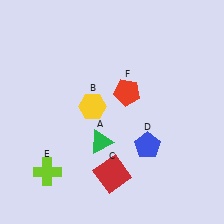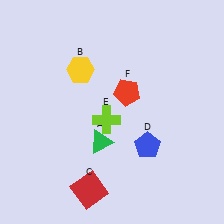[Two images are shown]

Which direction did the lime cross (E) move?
The lime cross (E) moved right.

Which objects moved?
The objects that moved are: the yellow hexagon (B), the red square (C), the lime cross (E).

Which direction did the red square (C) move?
The red square (C) moved left.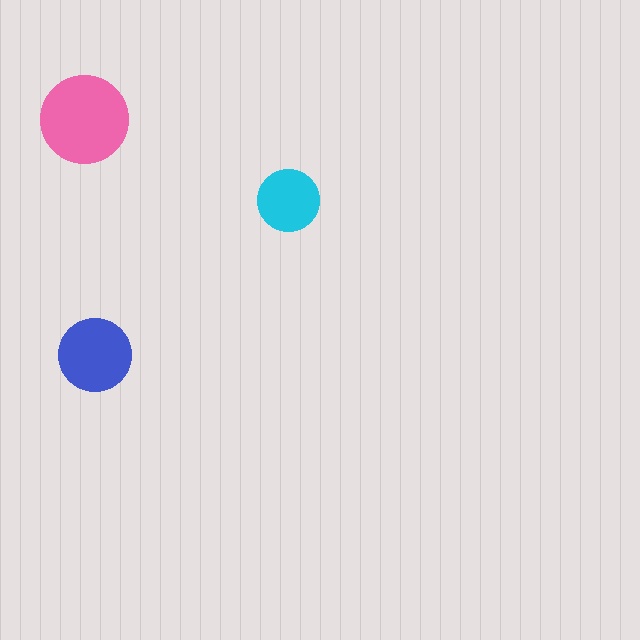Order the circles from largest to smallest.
the pink one, the blue one, the cyan one.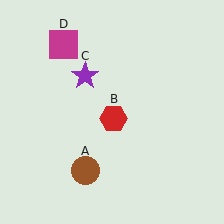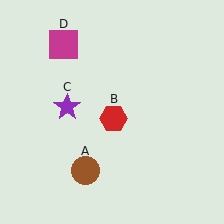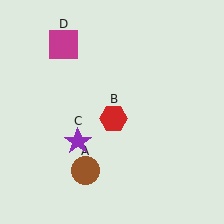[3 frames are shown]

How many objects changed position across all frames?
1 object changed position: purple star (object C).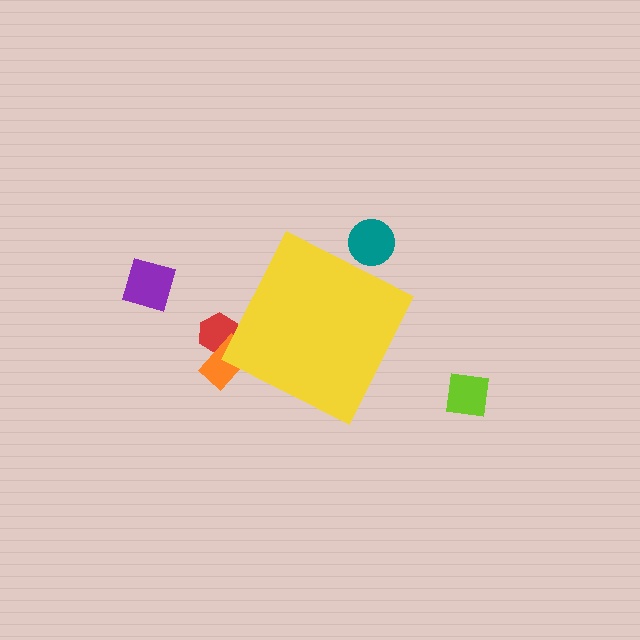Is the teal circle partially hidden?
Yes, the teal circle is partially hidden behind the yellow diamond.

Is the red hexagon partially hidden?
Yes, the red hexagon is partially hidden behind the yellow diamond.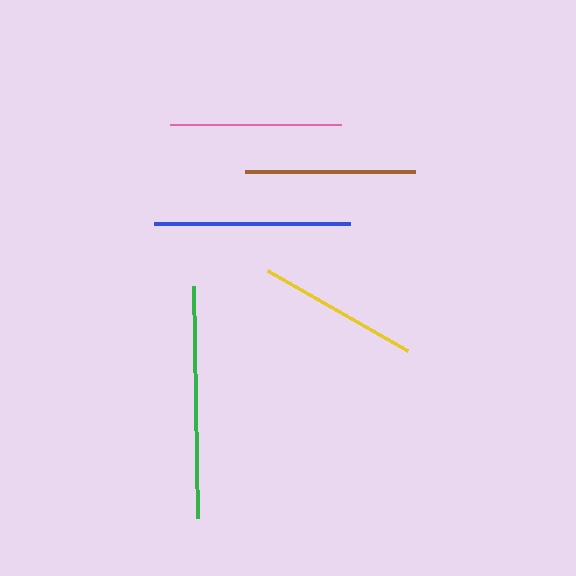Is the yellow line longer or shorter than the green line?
The green line is longer than the yellow line.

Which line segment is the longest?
The green line is the longest at approximately 232 pixels.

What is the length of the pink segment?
The pink segment is approximately 171 pixels long.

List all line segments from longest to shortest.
From longest to shortest: green, blue, pink, brown, yellow.